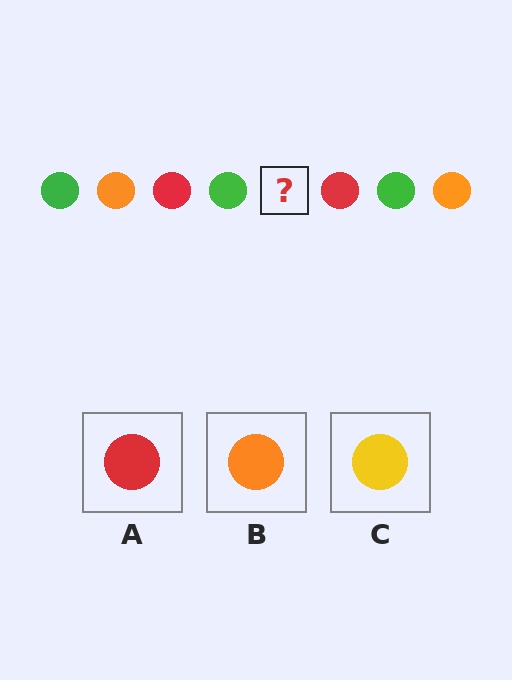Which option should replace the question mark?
Option B.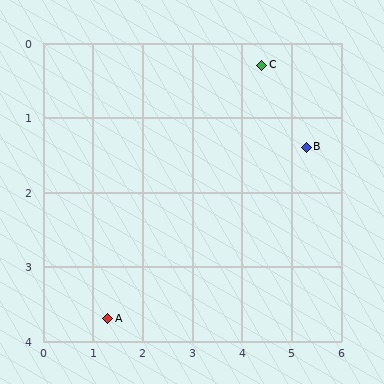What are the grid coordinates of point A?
Point A is at approximately (1.3, 3.7).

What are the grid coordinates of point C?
Point C is at approximately (4.4, 0.3).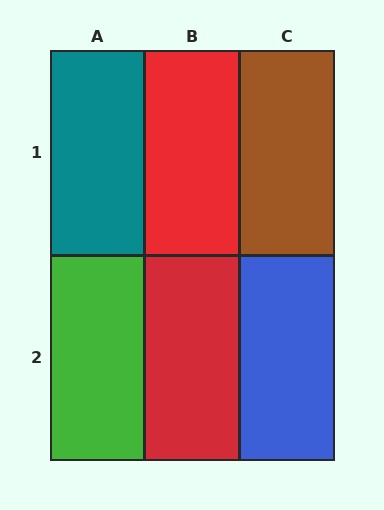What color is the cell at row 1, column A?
Teal.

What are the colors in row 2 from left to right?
Green, red, blue.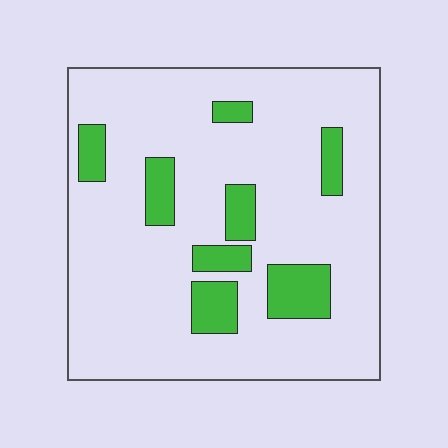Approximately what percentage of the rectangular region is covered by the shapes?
Approximately 15%.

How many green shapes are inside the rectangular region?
8.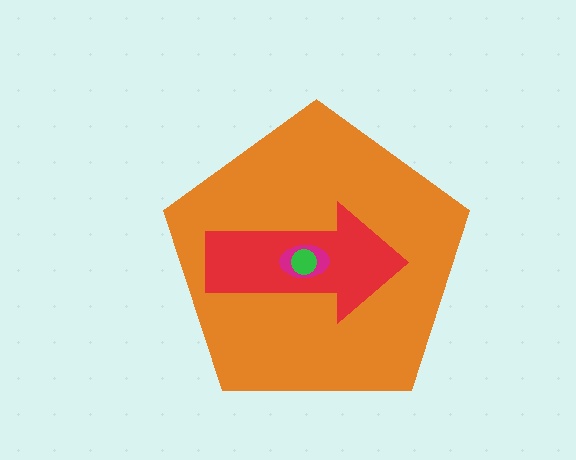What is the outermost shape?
The orange pentagon.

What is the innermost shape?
The green circle.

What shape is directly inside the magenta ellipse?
The green circle.